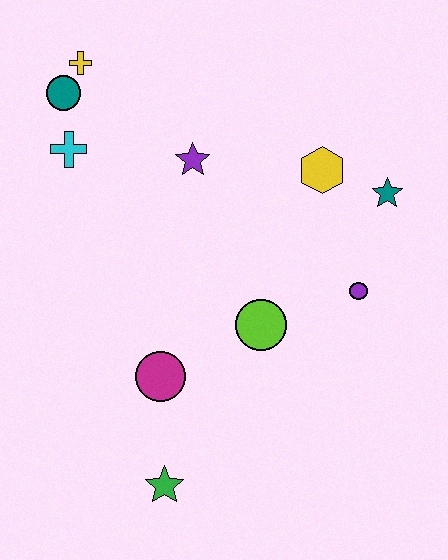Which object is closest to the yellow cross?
The teal circle is closest to the yellow cross.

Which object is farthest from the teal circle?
The green star is farthest from the teal circle.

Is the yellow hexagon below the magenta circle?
No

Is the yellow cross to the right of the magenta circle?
No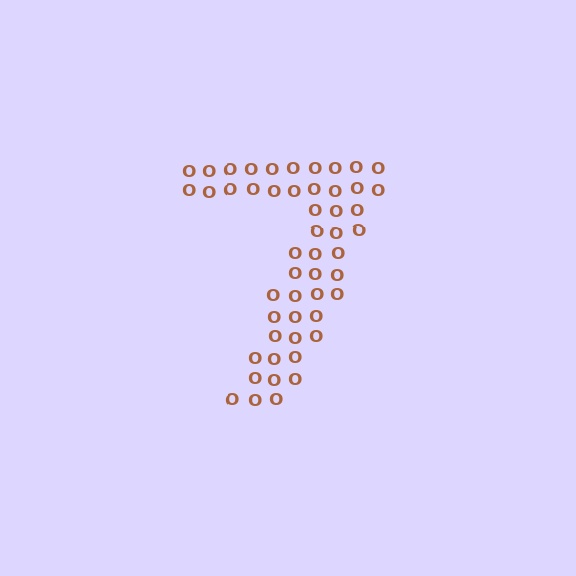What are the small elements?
The small elements are letter O's.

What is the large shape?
The large shape is the digit 7.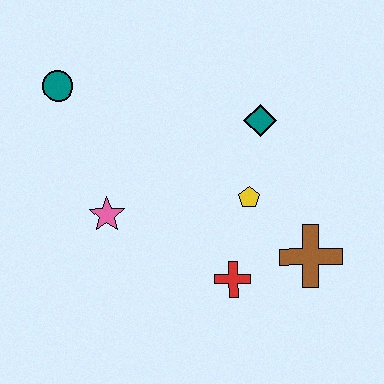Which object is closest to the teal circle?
The pink star is closest to the teal circle.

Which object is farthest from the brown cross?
The teal circle is farthest from the brown cross.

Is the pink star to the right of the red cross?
No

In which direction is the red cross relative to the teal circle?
The red cross is below the teal circle.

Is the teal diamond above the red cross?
Yes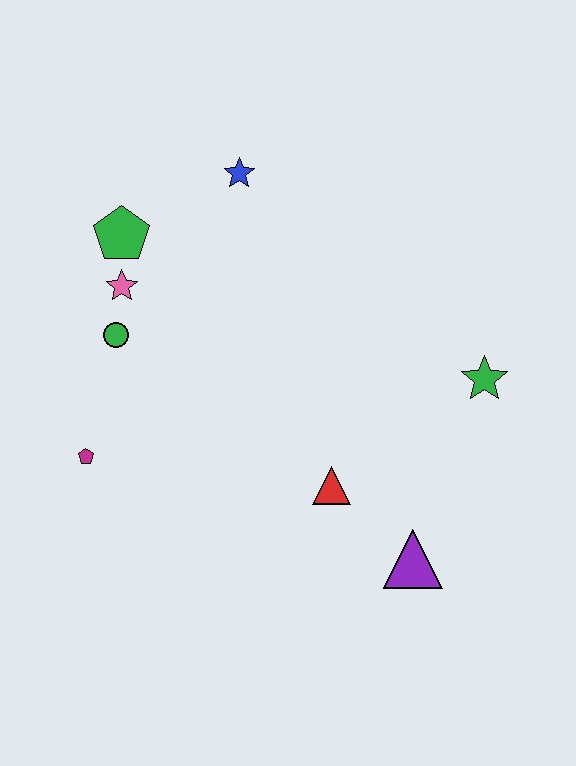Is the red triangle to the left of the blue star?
No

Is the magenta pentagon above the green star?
No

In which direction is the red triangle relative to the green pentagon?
The red triangle is below the green pentagon.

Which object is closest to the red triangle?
The purple triangle is closest to the red triangle.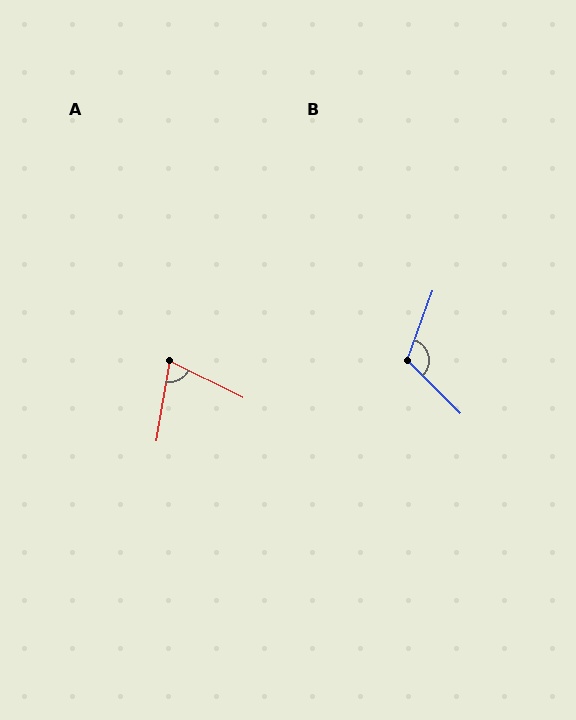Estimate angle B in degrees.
Approximately 115 degrees.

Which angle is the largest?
B, at approximately 115 degrees.